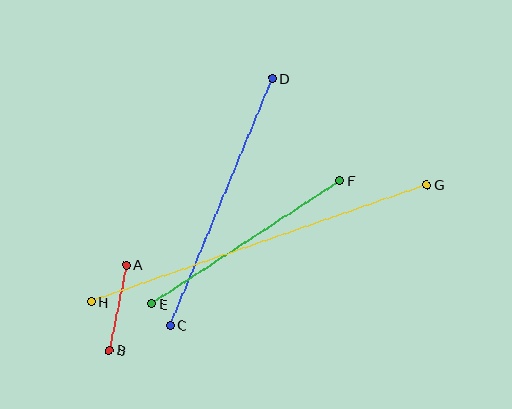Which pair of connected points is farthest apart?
Points G and H are farthest apart.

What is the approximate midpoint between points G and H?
The midpoint is at approximately (259, 243) pixels.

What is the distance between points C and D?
The distance is approximately 267 pixels.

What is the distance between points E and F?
The distance is approximately 225 pixels.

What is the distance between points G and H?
The distance is approximately 356 pixels.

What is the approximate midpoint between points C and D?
The midpoint is at approximately (221, 202) pixels.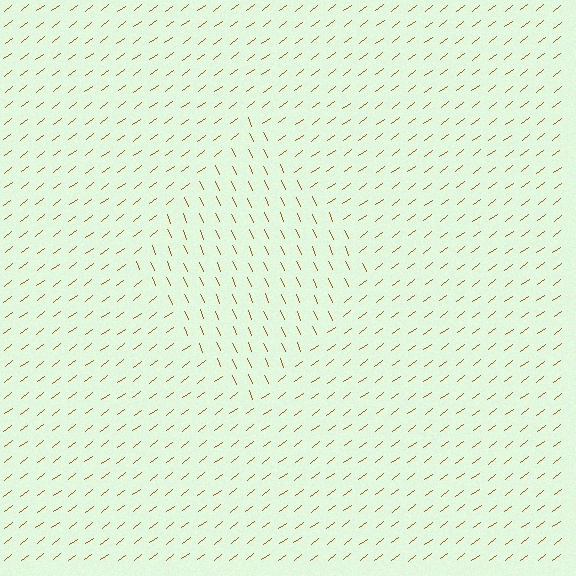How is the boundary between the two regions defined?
The boundary is defined purely by a change in line orientation (approximately 76 degrees difference). All lines are the same color and thickness.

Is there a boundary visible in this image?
Yes, there is a texture boundary formed by a change in line orientation.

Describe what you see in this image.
The image is filled with small brown line segments. A diamond region in the image has lines oriented differently from the surrounding lines, creating a visible texture boundary.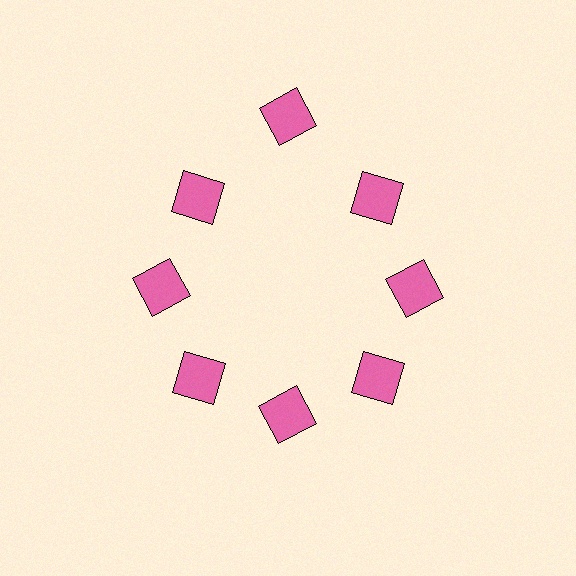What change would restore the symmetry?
The symmetry would be restored by moving it inward, back onto the ring so that all 8 squares sit at equal angles and equal distance from the center.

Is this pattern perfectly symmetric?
No. The 8 pink squares are arranged in a ring, but one element near the 12 o'clock position is pushed outward from the center, breaking the 8-fold rotational symmetry.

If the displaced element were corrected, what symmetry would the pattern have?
It would have 8-fold rotational symmetry — the pattern would map onto itself every 45 degrees.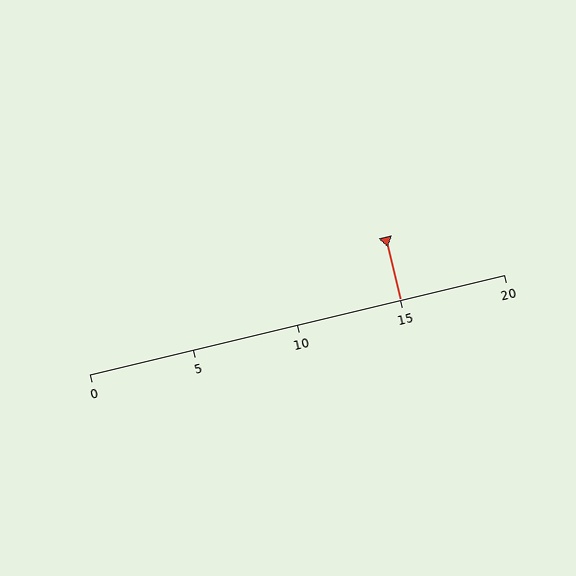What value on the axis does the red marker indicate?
The marker indicates approximately 15.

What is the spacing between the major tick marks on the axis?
The major ticks are spaced 5 apart.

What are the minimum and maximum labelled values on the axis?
The axis runs from 0 to 20.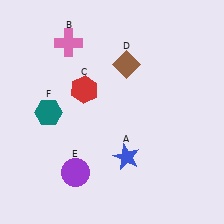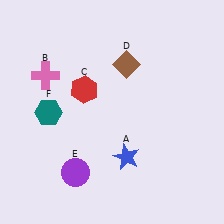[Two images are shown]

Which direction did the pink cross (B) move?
The pink cross (B) moved down.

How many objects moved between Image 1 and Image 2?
1 object moved between the two images.